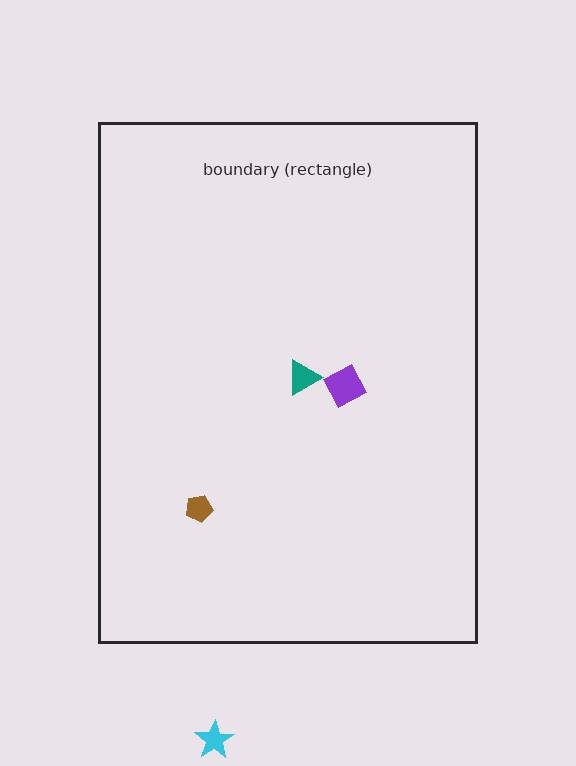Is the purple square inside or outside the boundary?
Inside.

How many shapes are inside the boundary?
3 inside, 1 outside.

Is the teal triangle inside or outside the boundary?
Inside.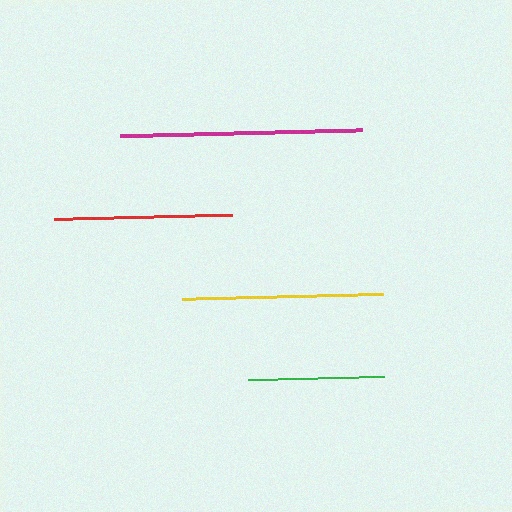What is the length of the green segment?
The green segment is approximately 136 pixels long.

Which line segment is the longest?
The magenta line is the longest at approximately 242 pixels.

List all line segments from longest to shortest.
From longest to shortest: magenta, yellow, red, green.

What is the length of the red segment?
The red segment is approximately 178 pixels long.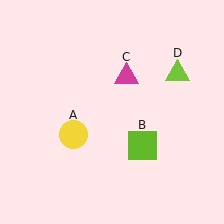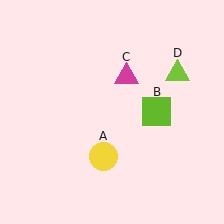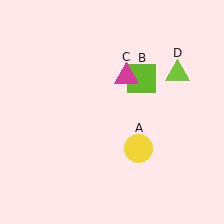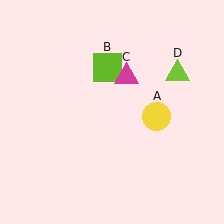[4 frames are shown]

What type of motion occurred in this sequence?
The yellow circle (object A), lime square (object B) rotated counterclockwise around the center of the scene.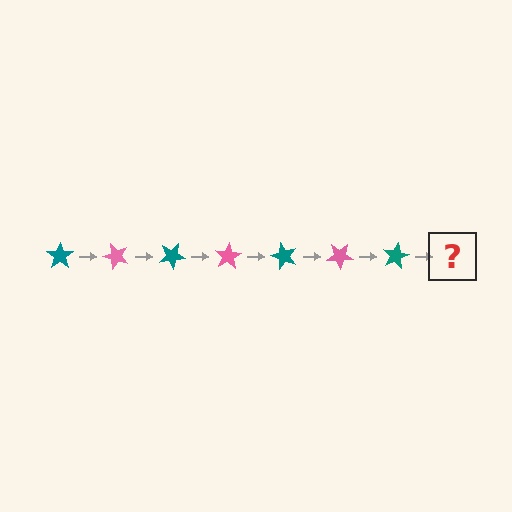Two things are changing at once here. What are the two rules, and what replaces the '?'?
The two rules are that it rotates 50 degrees each step and the color cycles through teal and pink. The '?' should be a pink star, rotated 350 degrees from the start.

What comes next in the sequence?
The next element should be a pink star, rotated 350 degrees from the start.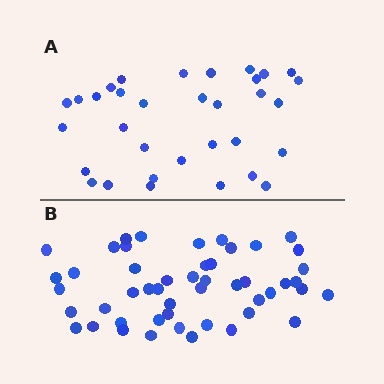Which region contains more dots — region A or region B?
Region B (the bottom region) has more dots.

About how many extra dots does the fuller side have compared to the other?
Region B has approximately 15 more dots than region A.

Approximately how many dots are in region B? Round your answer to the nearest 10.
About 50 dots. (The exact count is 49, which rounds to 50.)